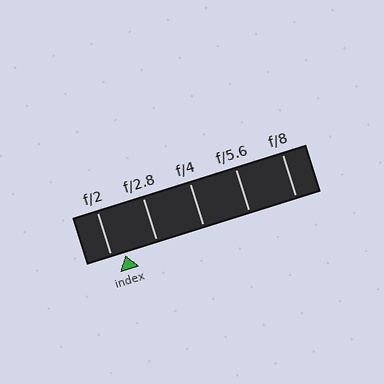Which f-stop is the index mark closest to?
The index mark is closest to f/2.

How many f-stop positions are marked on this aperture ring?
There are 5 f-stop positions marked.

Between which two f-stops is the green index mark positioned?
The index mark is between f/2 and f/2.8.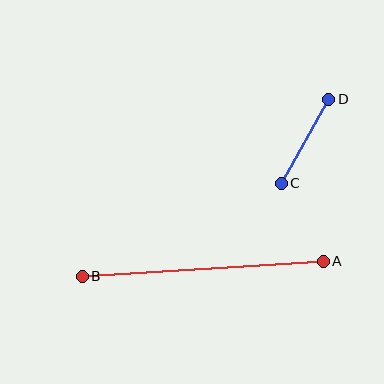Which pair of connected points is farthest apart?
Points A and B are farthest apart.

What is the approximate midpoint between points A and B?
The midpoint is at approximately (203, 269) pixels.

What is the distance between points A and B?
The distance is approximately 241 pixels.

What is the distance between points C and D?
The distance is approximately 97 pixels.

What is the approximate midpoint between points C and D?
The midpoint is at approximately (305, 141) pixels.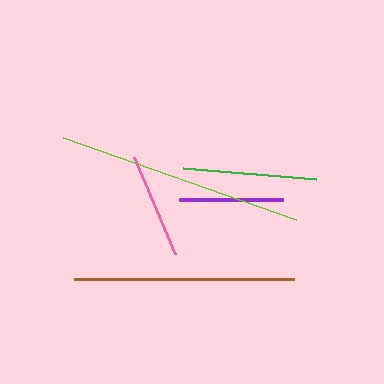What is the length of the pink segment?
The pink segment is approximately 105 pixels long.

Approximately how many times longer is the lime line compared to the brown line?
The lime line is approximately 1.1 times the length of the brown line.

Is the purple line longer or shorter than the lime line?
The lime line is longer than the purple line.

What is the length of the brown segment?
The brown segment is approximately 221 pixels long.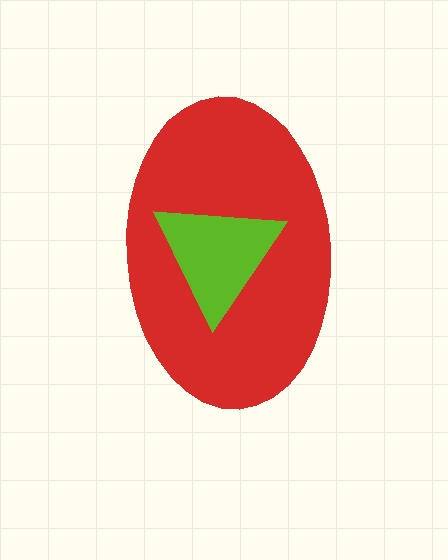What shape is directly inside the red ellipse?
The lime triangle.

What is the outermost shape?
The red ellipse.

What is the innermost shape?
The lime triangle.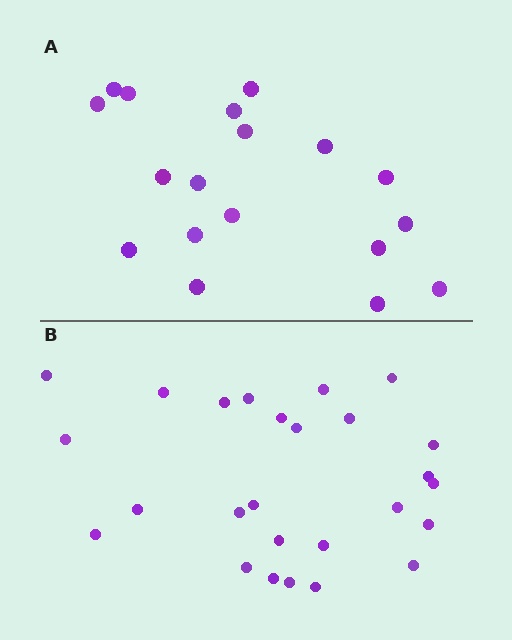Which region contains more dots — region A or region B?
Region B (the bottom region) has more dots.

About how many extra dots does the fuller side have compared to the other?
Region B has roughly 8 or so more dots than region A.